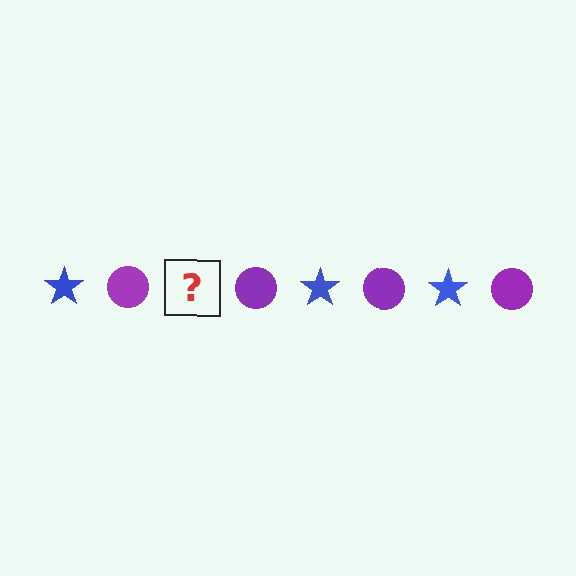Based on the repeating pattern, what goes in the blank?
The blank should be a blue star.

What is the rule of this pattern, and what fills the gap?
The rule is that the pattern alternates between blue star and purple circle. The gap should be filled with a blue star.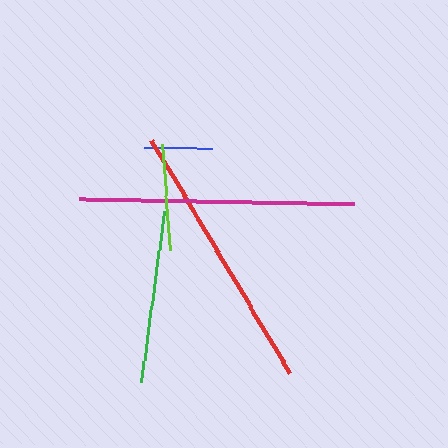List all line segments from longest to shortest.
From longest to shortest: magenta, red, green, lime, blue.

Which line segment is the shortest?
The blue line is the shortest at approximately 69 pixels.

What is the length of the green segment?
The green segment is approximately 172 pixels long.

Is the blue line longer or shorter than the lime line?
The lime line is longer than the blue line.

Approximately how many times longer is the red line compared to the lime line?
The red line is approximately 2.5 times the length of the lime line.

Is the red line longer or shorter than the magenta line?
The magenta line is longer than the red line.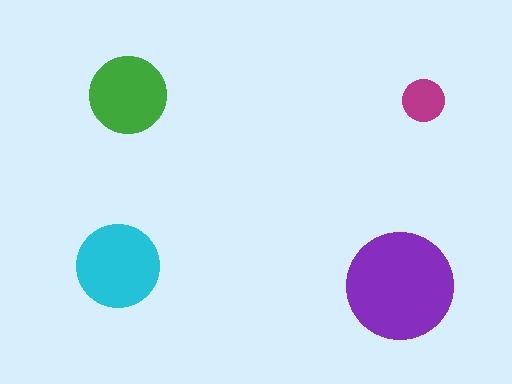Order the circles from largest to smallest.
the purple one, the cyan one, the green one, the magenta one.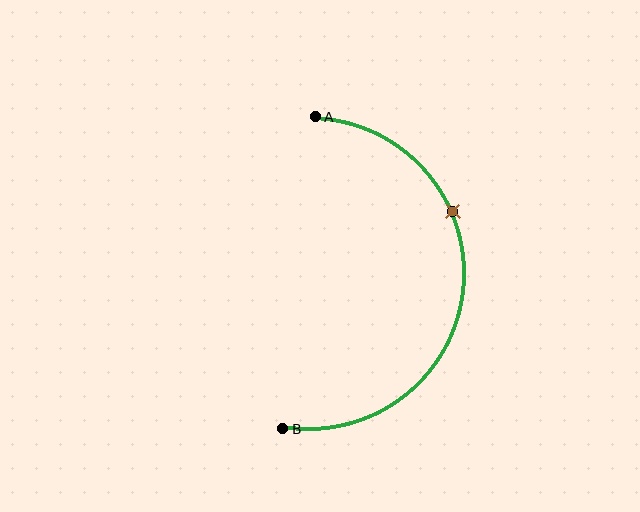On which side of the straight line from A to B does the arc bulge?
The arc bulges to the right of the straight line connecting A and B.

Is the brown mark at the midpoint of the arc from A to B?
No. The brown mark lies on the arc but is closer to endpoint A. The arc midpoint would be at the point on the curve equidistant along the arc from both A and B.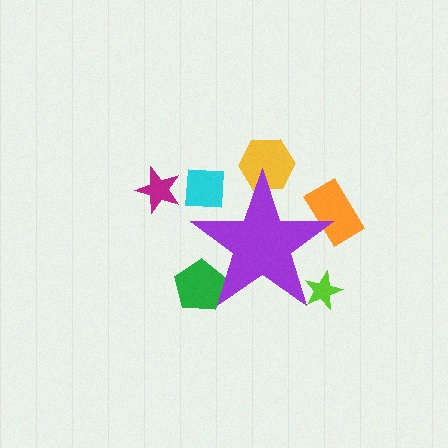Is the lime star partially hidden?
Yes, the lime star is partially hidden behind the purple star.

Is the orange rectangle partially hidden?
Yes, the orange rectangle is partially hidden behind the purple star.